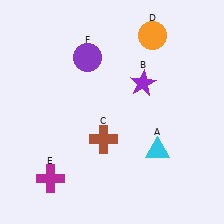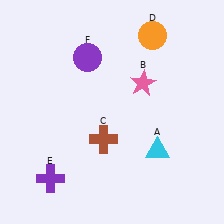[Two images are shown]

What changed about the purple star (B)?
In Image 1, B is purple. In Image 2, it changed to pink.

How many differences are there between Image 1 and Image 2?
There are 2 differences between the two images.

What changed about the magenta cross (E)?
In Image 1, E is magenta. In Image 2, it changed to purple.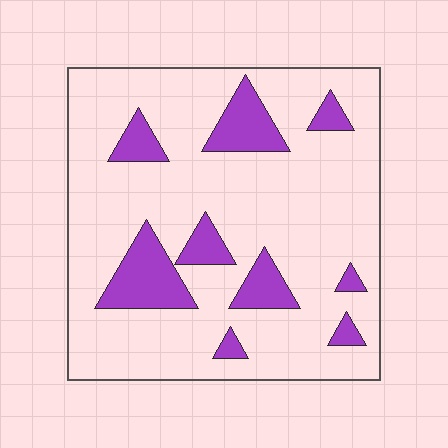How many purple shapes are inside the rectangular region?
9.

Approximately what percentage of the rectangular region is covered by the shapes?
Approximately 15%.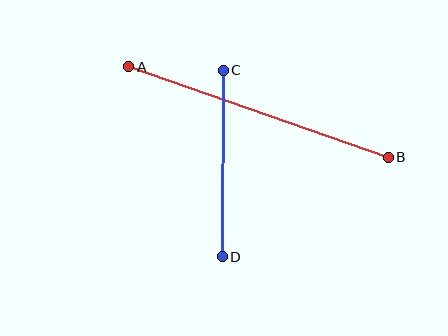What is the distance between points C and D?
The distance is approximately 187 pixels.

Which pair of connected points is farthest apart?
Points A and B are farthest apart.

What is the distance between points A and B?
The distance is approximately 275 pixels.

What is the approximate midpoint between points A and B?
The midpoint is at approximately (258, 112) pixels.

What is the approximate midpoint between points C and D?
The midpoint is at approximately (223, 164) pixels.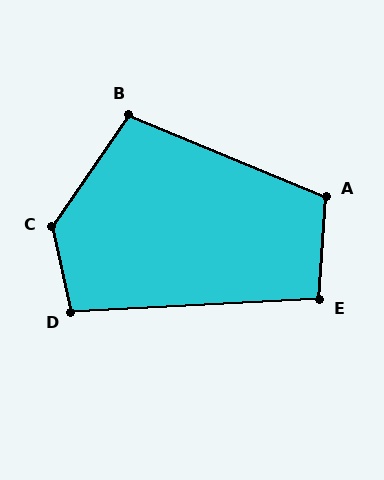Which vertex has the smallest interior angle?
E, at approximately 96 degrees.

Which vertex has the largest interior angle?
C, at approximately 133 degrees.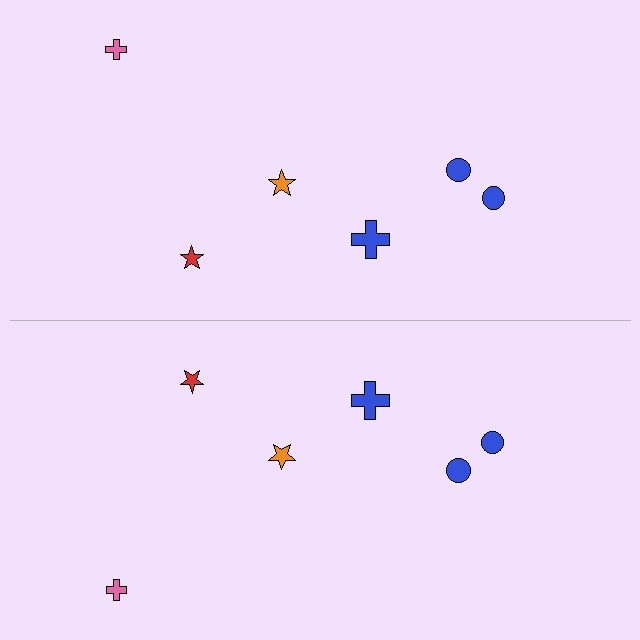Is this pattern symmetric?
Yes, this pattern has bilateral (reflection) symmetry.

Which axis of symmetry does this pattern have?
The pattern has a horizontal axis of symmetry running through the center of the image.